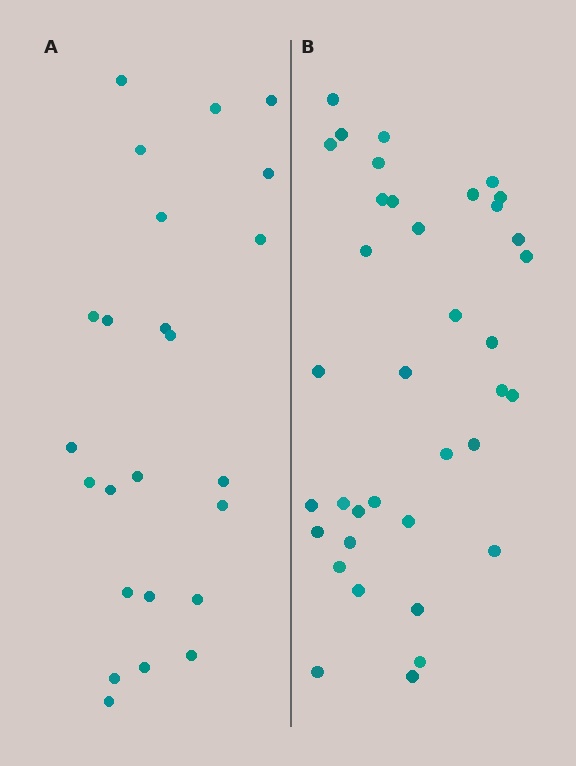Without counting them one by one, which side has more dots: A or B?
Region B (the right region) has more dots.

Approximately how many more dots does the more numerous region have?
Region B has approximately 15 more dots than region A.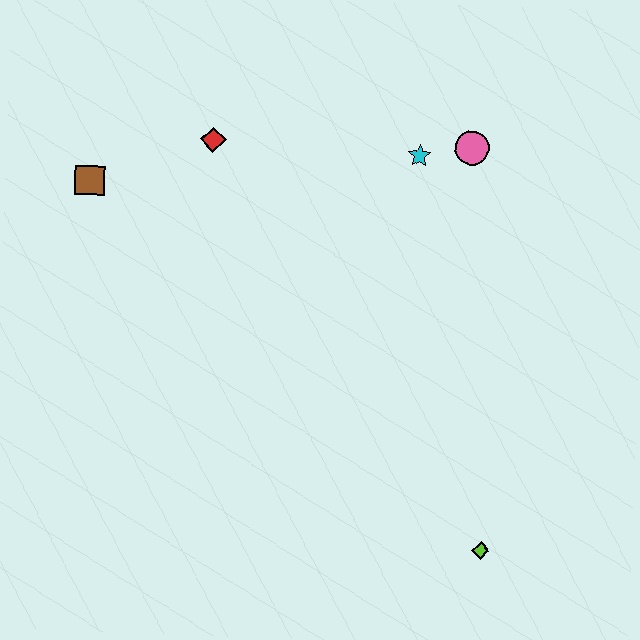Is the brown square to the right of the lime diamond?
No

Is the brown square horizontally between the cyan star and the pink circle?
No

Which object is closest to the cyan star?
The pink circle is closest to the cyan star.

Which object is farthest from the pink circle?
The lime diamond is farthest from the pink circle.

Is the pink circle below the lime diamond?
No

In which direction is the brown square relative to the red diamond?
The brown square is to the left of the red diamond.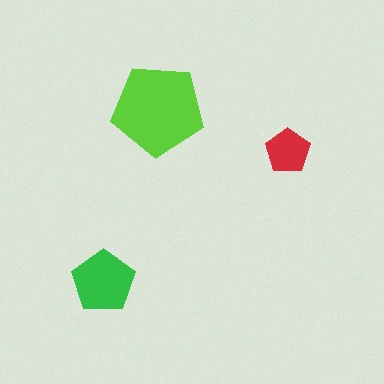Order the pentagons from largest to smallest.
the lime one, the green one, the red one.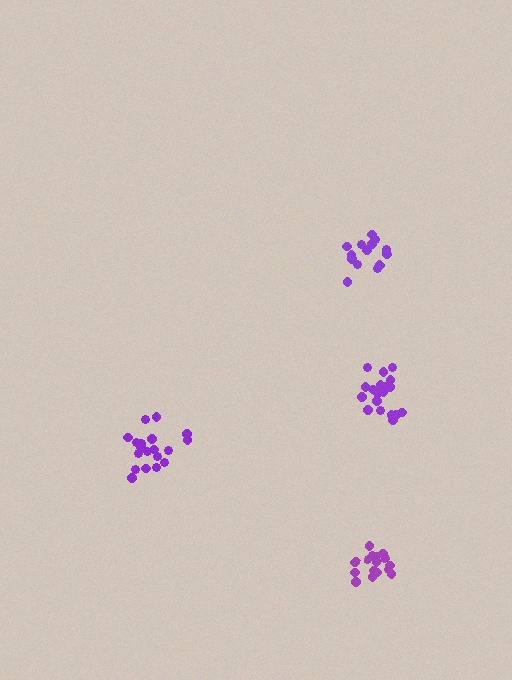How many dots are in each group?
Group 1: 16 dots, Group 2: 20 dots, Group 3: 16 dots, Group 4: 19 dots (71 total).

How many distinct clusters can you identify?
There are 4 distinct clusters.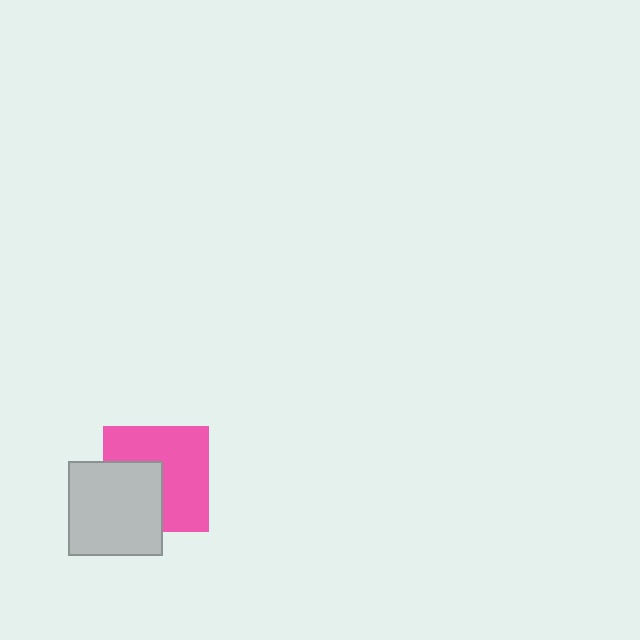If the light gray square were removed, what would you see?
You would see the complete pink square.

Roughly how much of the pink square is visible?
About half of it is visible (roughly 63%).